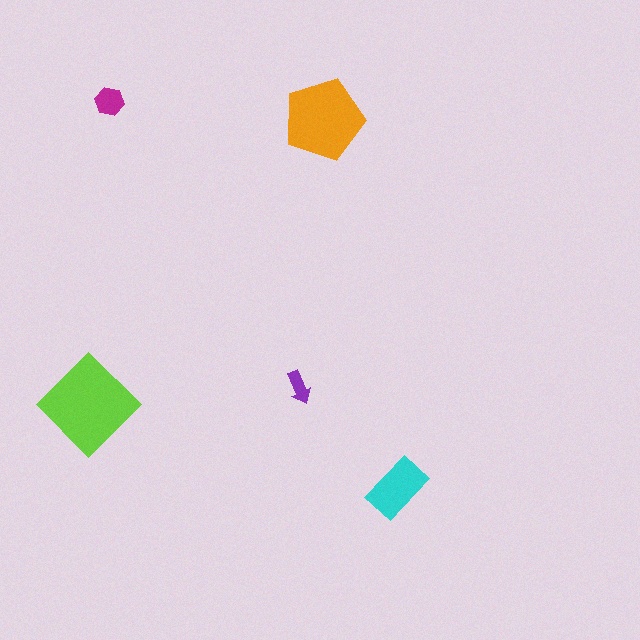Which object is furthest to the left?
The lime diamond is leftmost.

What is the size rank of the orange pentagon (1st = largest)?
2nd.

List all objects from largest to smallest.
The lime diamond, the orange pentagon, the cyan rectangle, the magenta hexagon, the purple arrow.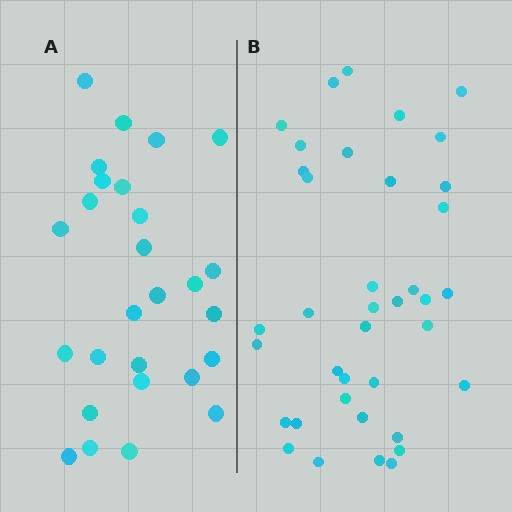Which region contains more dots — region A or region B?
Region B (the right region) has more dots.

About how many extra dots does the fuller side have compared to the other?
Region B has roughly 12 or so more dots than region A.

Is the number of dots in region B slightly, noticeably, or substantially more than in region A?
Region B has noticeably more, but not dramatically so. The ratio is roughly 1.4 to 1.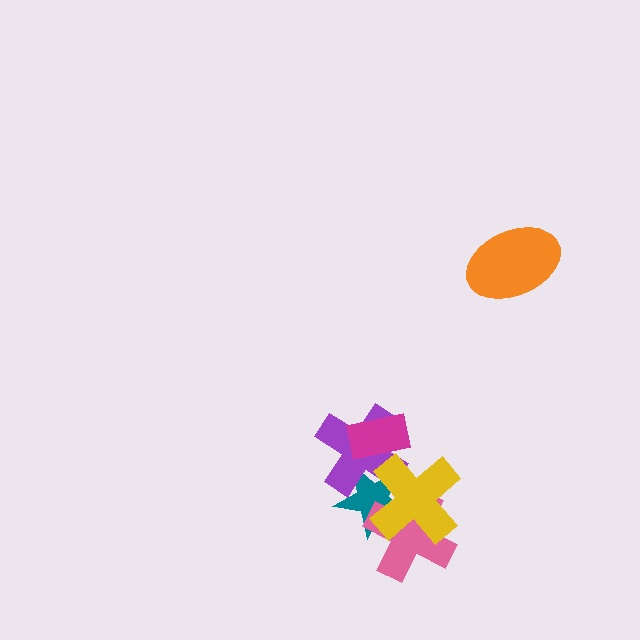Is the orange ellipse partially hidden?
No, no other shape covers it.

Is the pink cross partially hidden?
Yes, it is partially covered by another shape.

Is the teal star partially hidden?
Yes, it is partially covered by another shape.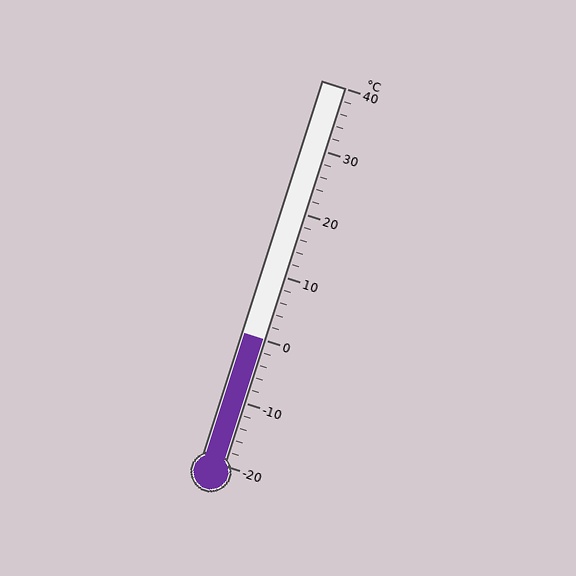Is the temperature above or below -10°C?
The temperature is above -10°C.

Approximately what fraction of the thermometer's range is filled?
The thermometer is filled to approximately 35% of its range.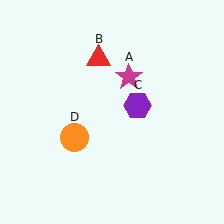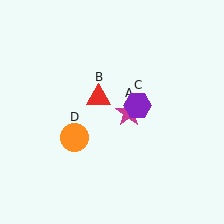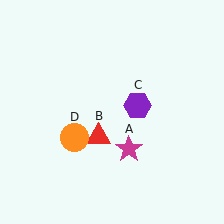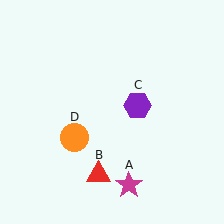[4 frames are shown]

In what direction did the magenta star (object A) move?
The magenta star (object A) moved down.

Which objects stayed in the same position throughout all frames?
Purple hexagon (object C) and orange circle (object D) remained stationary.